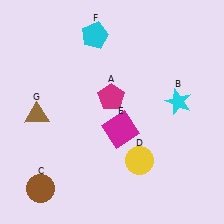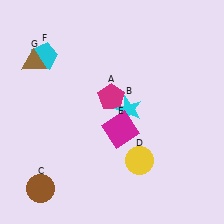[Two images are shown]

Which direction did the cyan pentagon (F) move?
The cyan pentagon (F) moved left.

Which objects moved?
The objects that moved are: the cyan star (B), the cyan pentagon (F), the brown triangle (G).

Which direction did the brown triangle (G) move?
The brown triangle (G) moved up.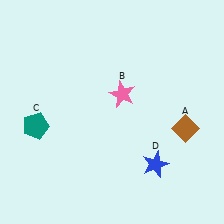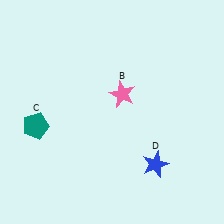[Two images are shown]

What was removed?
The brown diamond (A) was removed in Image 2.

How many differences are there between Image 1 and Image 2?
There is 1 difference between the two images.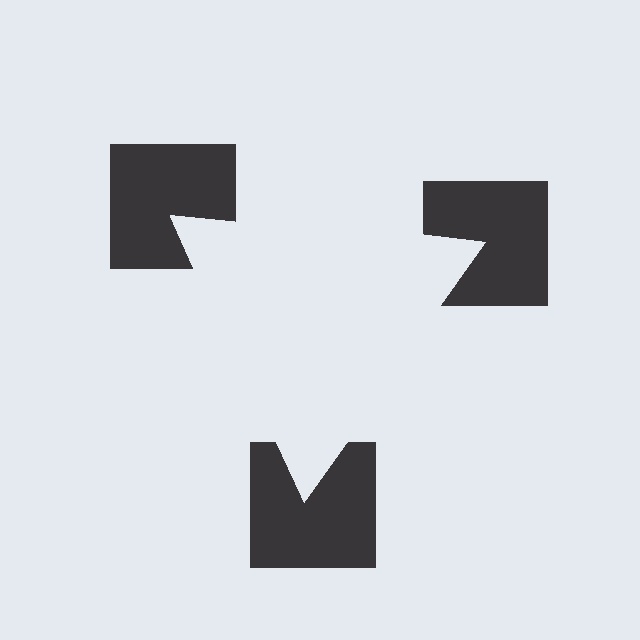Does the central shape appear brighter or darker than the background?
It typically appears slightly brighter than the background, even though no actual brightness change is drawn.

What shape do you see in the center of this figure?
An illusory triangle — its edges are inferred from the aligned wedge cuts in the notched squares, not physically drawn.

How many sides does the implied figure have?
3 sides.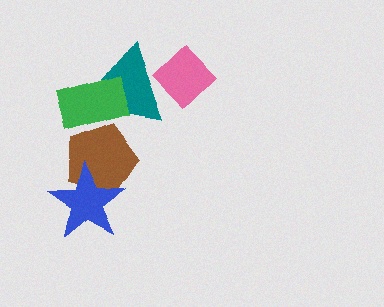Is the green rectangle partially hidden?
Yes, it is partially covered by another shape.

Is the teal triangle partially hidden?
Yes, it is partially covered by another shape.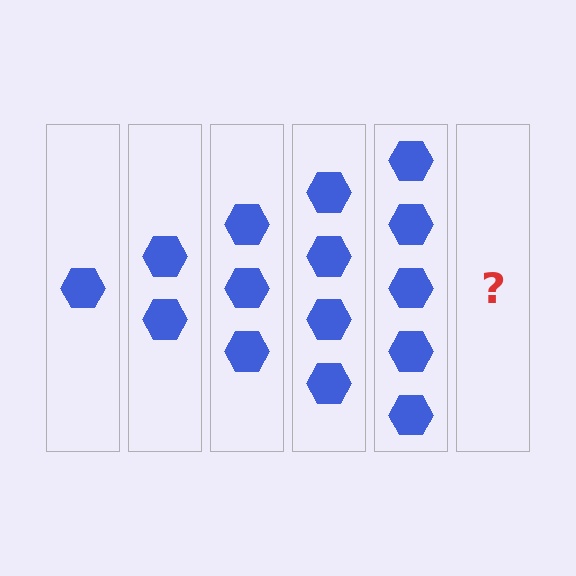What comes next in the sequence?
The next element should be 6 hexagons.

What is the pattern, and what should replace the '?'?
The pattern is that each step adds one more hexagon. The '?' should be 6 hexagons.